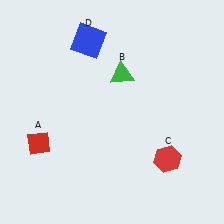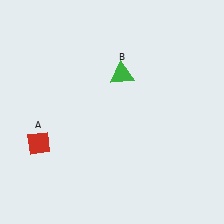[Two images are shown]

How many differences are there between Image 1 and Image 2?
There are 2 differences between the two images.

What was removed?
The red hexagon (C), the blue square (D) were removed in Image 2.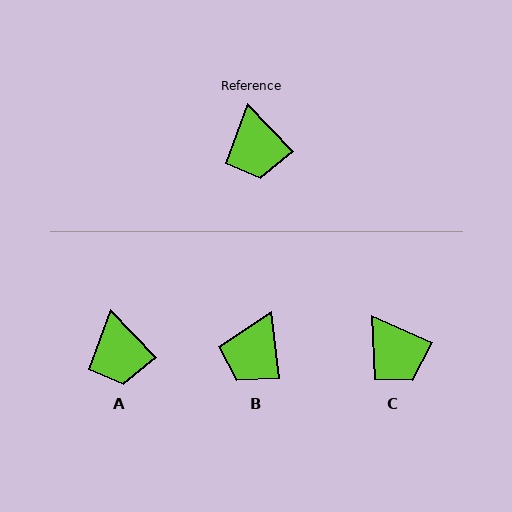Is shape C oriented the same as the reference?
No, it is off by about 23 degrees.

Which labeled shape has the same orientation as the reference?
A.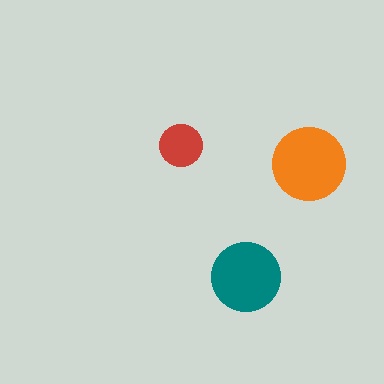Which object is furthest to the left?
The red circle is leftmost.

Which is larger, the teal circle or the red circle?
The teal one.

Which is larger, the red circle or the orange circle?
The orange one.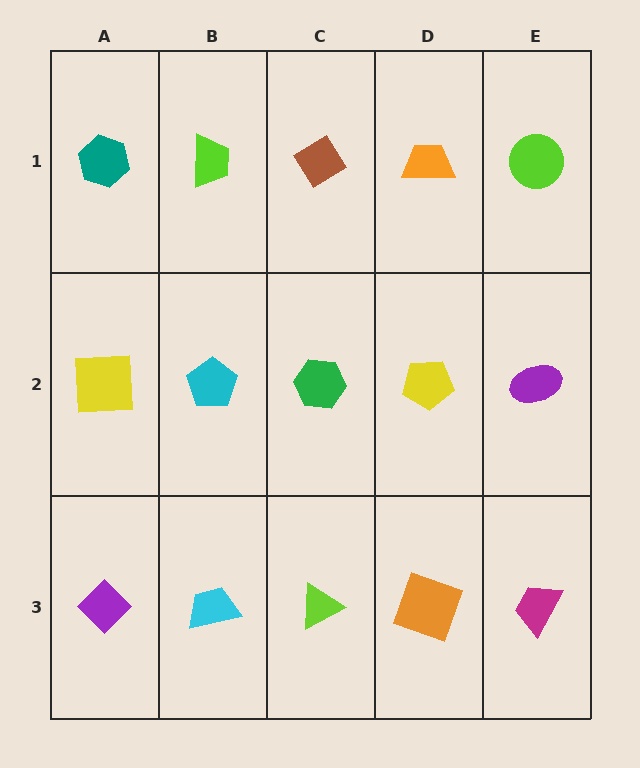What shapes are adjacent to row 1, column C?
A green hexagon (row 2, column C), a lime trapezoid (row 1, column B), an orange trapezoid (row 1, column D).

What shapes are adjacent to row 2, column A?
A teal hexagon (row 1, column A), a purple diamond (row 3, column A), a cyan pentagon (row 2, column B).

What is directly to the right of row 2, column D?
A purple ellipse.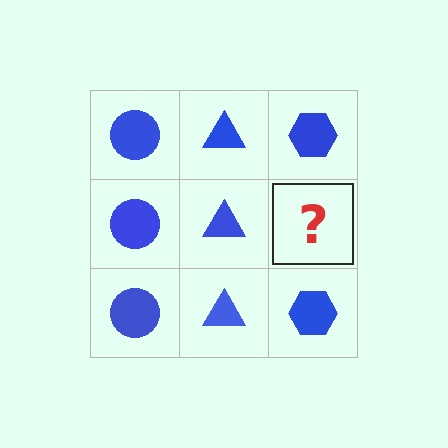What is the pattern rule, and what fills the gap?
The rule is that each column has a consistent shape. The gap should be filled with a blue hexagon.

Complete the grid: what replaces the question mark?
The question mark should be replaced with a blue hexagon.